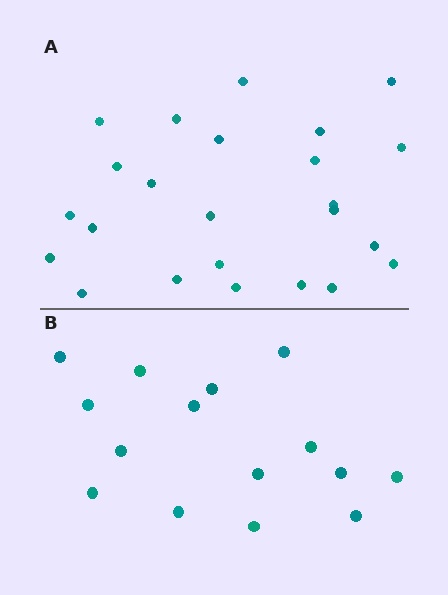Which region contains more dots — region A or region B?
Region A (the top region) has more dots.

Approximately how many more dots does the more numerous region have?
Region A has roughly 8 or so more dots than region B.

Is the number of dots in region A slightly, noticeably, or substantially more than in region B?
Region A has substantially more. The ratio is roughly 1.6 to 1.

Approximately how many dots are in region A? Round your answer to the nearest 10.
About 20 dots. (The exact count is 24, which rounds to 20.)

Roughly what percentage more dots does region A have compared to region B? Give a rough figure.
About 60% more.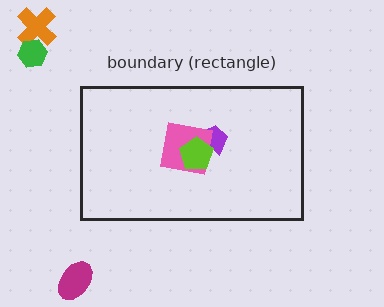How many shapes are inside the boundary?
3 inside, 3 outside.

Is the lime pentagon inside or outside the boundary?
Inside.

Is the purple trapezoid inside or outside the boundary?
Inside.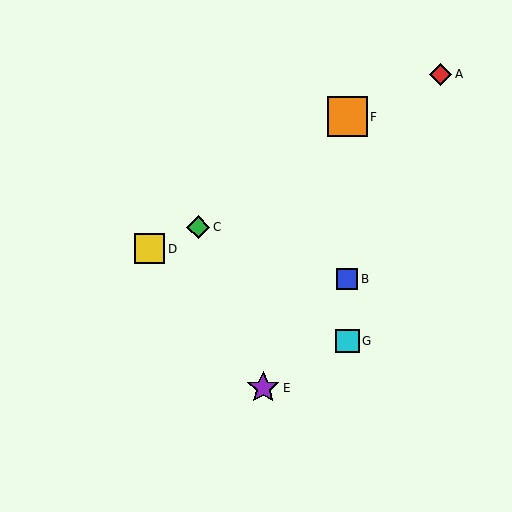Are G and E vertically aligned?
No, G is at x≈347 and E is at x≈263.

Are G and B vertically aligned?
Yes, both are at x≈347.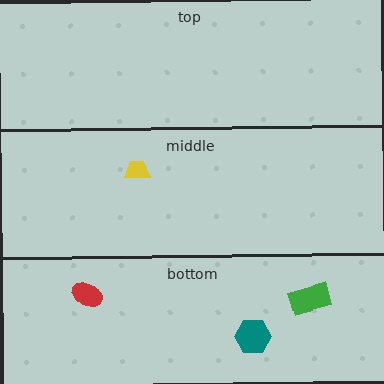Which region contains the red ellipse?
The bottom region.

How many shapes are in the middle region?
1.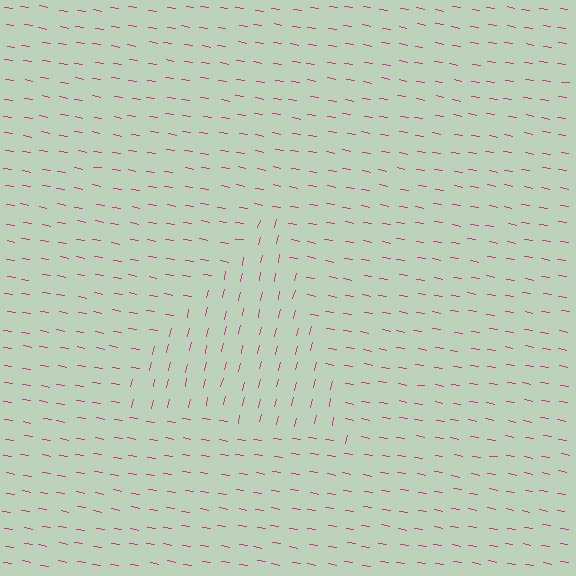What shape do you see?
I see a triangle.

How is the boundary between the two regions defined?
The boundary is defined purely by a change in line orientation (approximately 86 degrees difference). All lines are the same color and thickness.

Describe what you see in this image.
The image is filled with small magenta line segments. A triangle region in the image has lines oriented differently from the surrounding lines, creating a visible texture boundary.